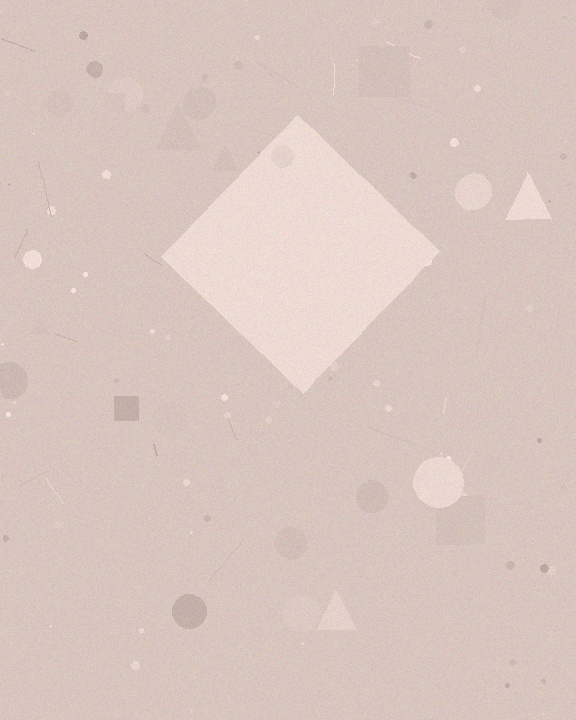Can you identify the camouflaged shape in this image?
The camouflaged shape is a diamond.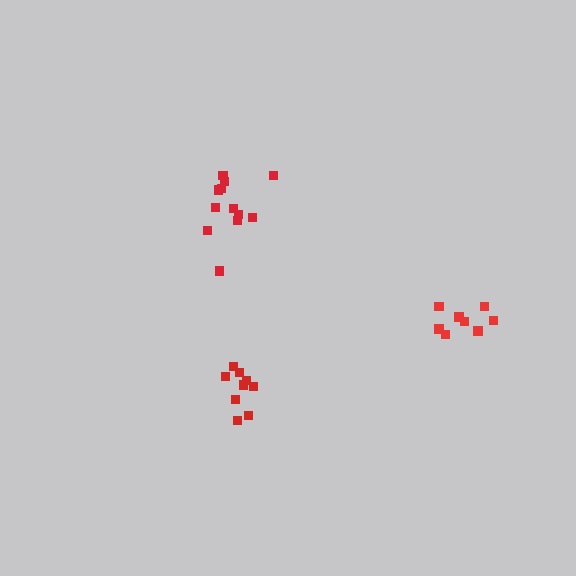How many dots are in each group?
Group 1: 9 dots, Group 2: 9 dots, Group 3: 12 dots (30 total).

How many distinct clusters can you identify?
There are 3 distinct clusters.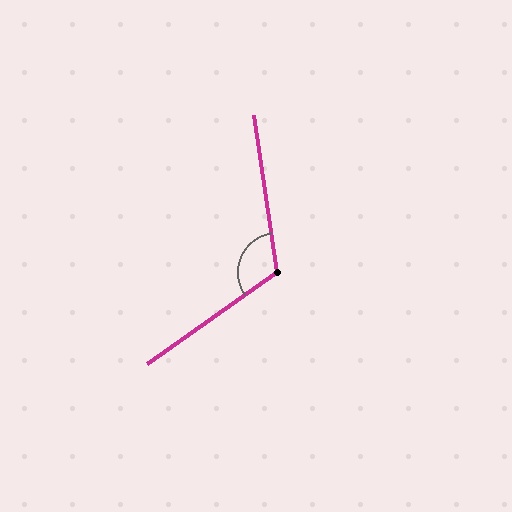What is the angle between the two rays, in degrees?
Approximately 117 degrees.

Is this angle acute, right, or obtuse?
It is obtuse.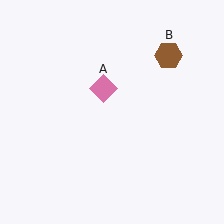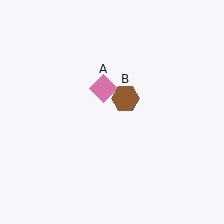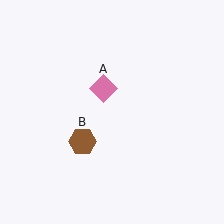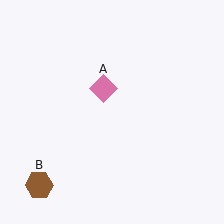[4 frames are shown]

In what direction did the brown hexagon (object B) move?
The brown hexagon (object B) moved down and to the left.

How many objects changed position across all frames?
1 object changed position: brown hexagon (object B).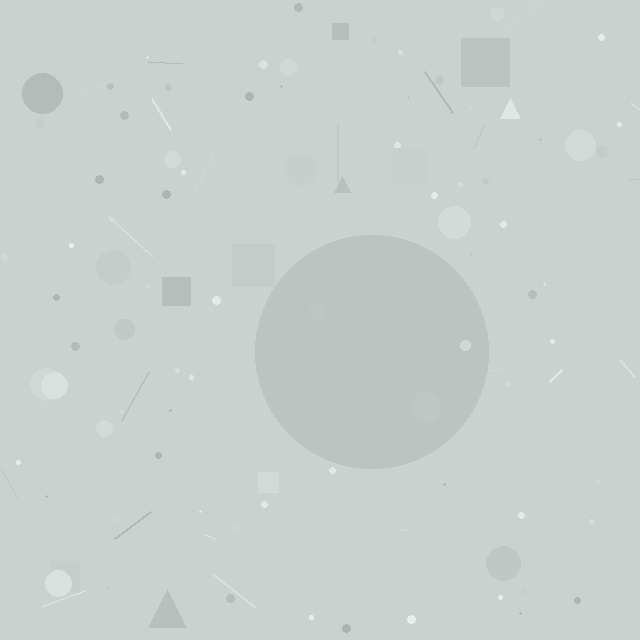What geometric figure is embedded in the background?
A circle is embedded in the background.